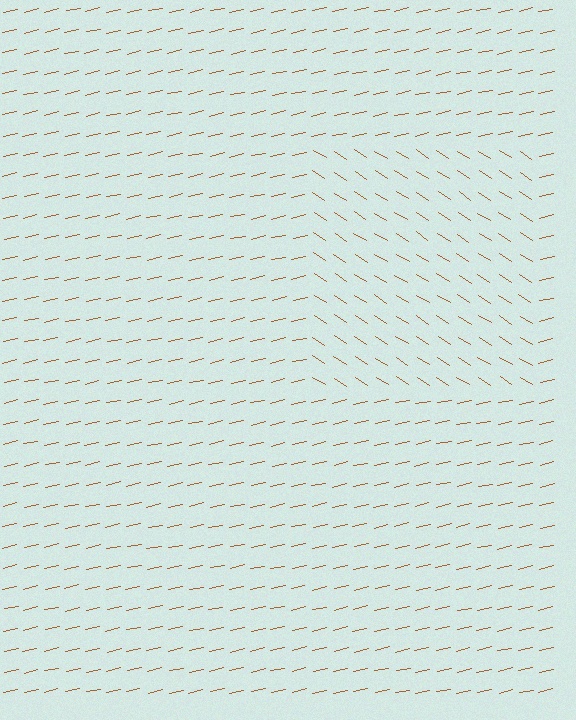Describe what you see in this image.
The image is filled with small brown line segments. A rectangle region in the image has lines oriented differently from the surrounding lines, creating a visible texture boundary.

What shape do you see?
I see a rectangle.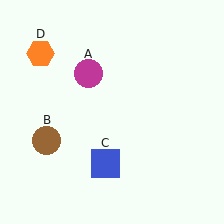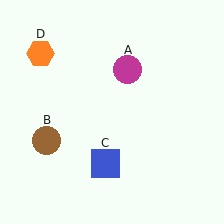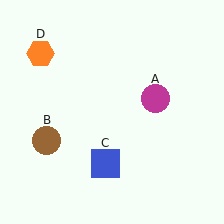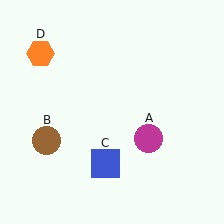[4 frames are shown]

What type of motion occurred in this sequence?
The magenta circle (object A) rotated clockwise around the center of the scene.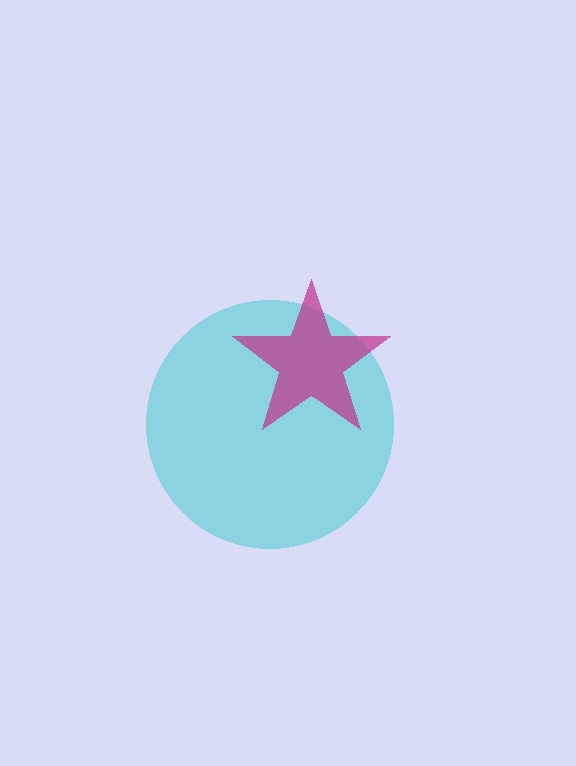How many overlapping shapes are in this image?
There are 2 overlapping shapes in the image.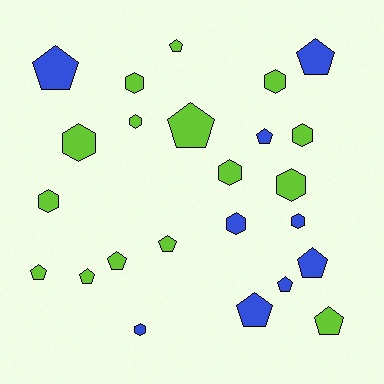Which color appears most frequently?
Lime, with 15 objects.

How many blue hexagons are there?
There are 3 blue hexagons.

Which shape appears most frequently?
Pentagon, with 13 objects.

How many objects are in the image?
There are 24 objects.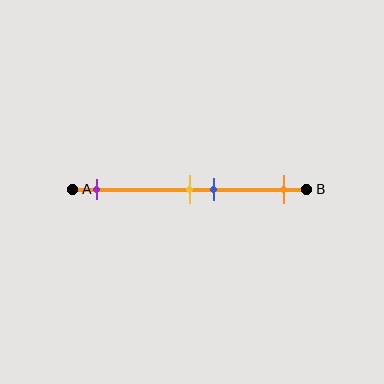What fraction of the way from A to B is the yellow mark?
The yellow mark is approximately 50% (0.5) of the way from A to B.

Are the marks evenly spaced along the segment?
No, the marks are not evenly spaced.